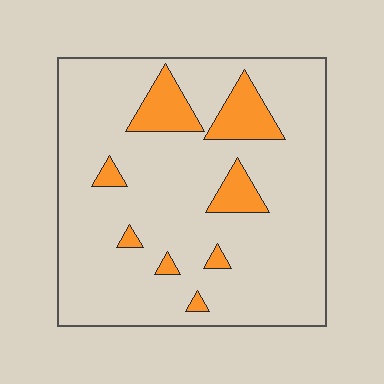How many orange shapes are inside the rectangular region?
8.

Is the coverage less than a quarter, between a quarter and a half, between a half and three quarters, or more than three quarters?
Less than a quarter.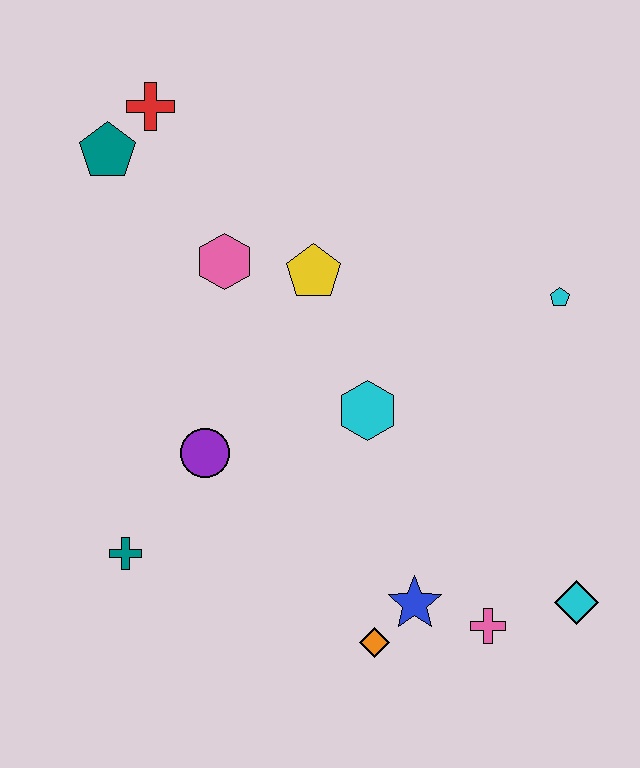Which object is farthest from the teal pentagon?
The cyan diamond is farthest from the teal pentagon.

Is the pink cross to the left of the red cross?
No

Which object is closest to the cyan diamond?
The pink cross is closest to the cyan diamond.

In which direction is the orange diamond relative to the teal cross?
The orange diamond is to the right of the teal cross.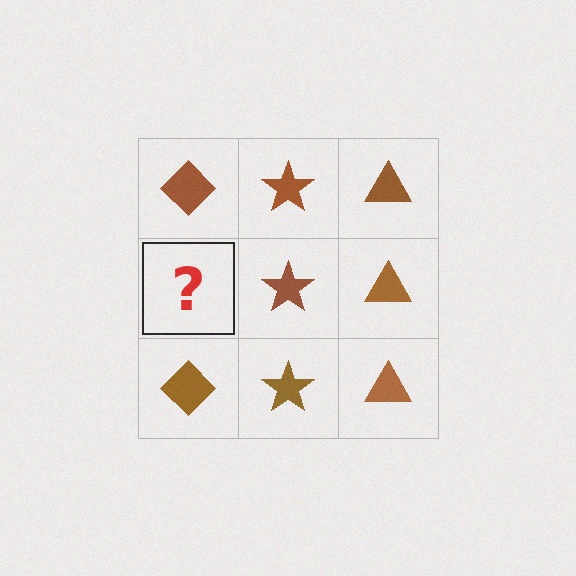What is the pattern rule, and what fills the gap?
The rule is that each column has a consistent shape. The gap should be filled with a brown diamond.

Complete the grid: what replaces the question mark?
The question mark should be replaced with a brown diamond.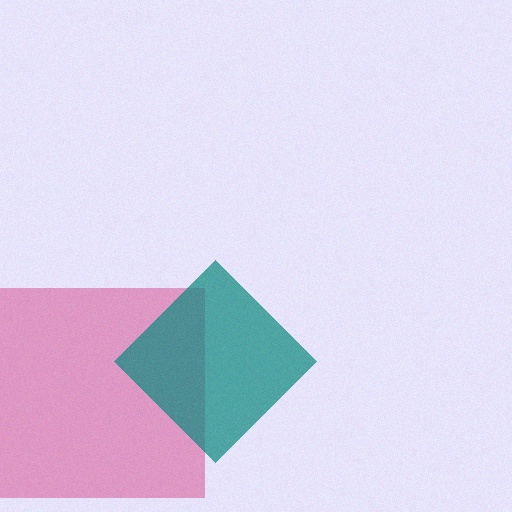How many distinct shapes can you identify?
There are 2 distinct shapes: a pink square, a teal diamond.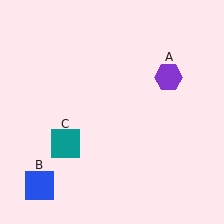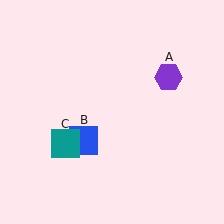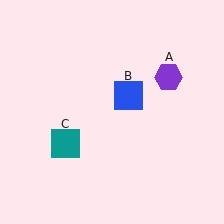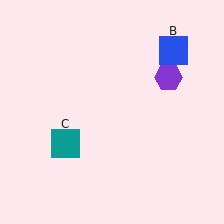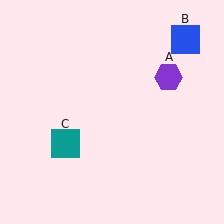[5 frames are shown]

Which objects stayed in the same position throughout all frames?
Purple hexagon (object A) and teal square (object C) remained stationary.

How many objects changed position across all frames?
1 object changed position: blue square (object B).